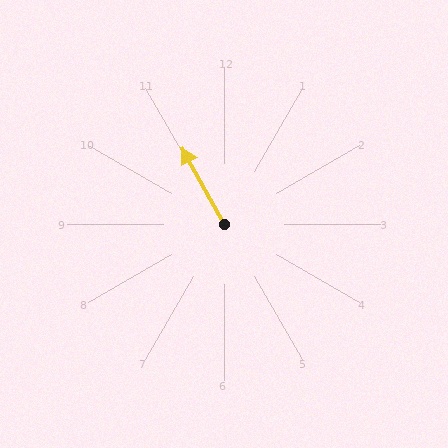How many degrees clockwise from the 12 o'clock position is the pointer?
Approximately 331 degrees.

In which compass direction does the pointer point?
Northwest.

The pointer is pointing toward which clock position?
Roughly 11 o'clock.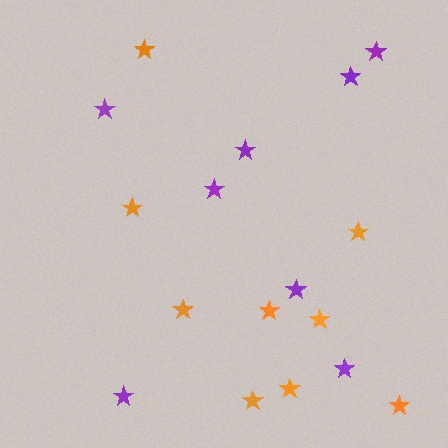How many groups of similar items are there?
There are 2 groups: one group of orange stars (9) and one group of purple stars (8).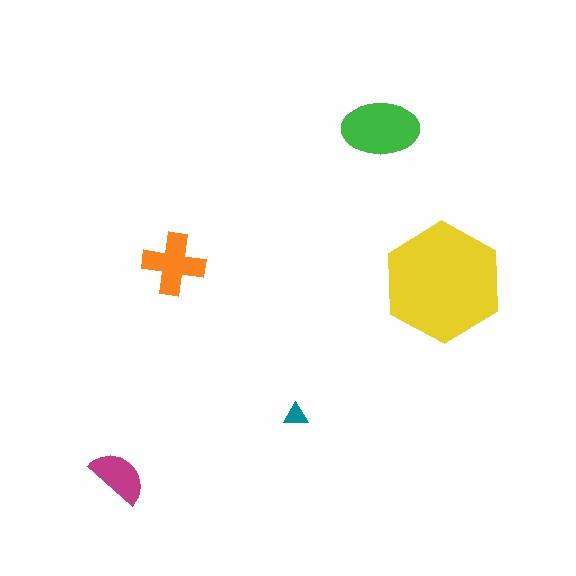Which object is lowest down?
The magenta semicircle is bottommost.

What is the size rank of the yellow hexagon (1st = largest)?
1st.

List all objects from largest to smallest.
The yellow hexagon, the green ellipse, the orange cross, the magenta semicircle, the teal triangle.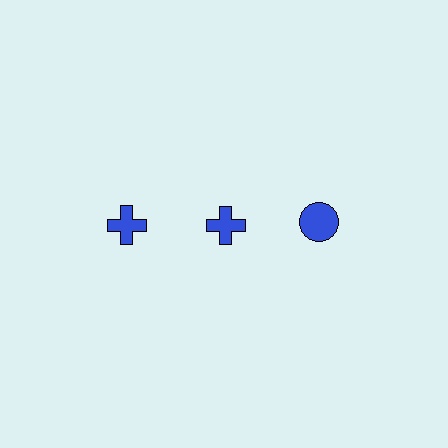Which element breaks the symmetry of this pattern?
The blue circle in the top row, center column breaks the symmetry. All other shapes are blue crosses.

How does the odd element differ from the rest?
It has a different shape: circle instead of cross.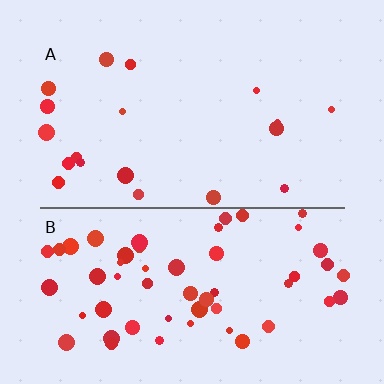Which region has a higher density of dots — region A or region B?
B (the bottom).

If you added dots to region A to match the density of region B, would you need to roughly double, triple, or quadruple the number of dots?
Approximately triple.